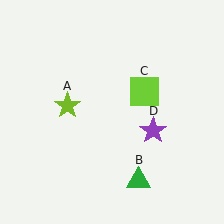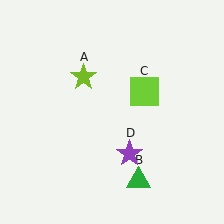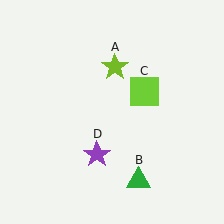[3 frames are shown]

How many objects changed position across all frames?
2 objects changed position: lime star (object A), purple star (object D).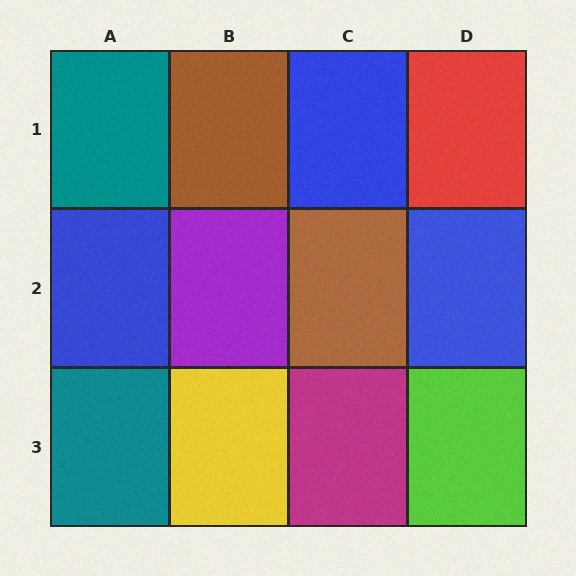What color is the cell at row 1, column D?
Red.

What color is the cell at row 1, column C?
Blue.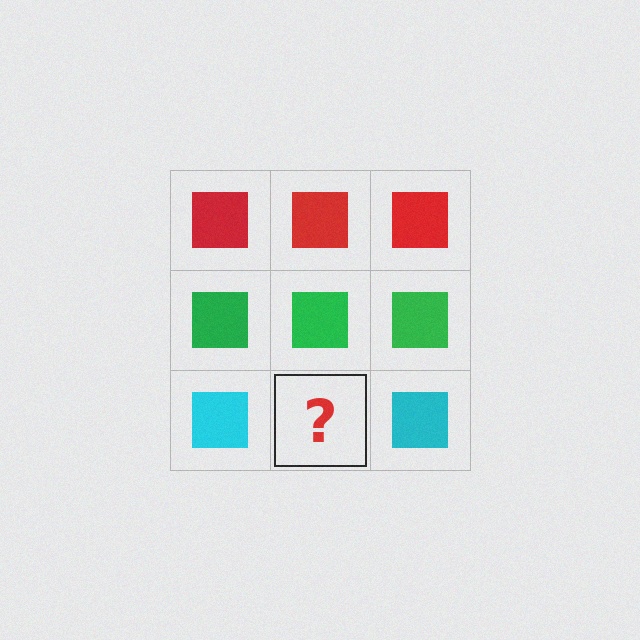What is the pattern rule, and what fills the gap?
The rule is that each row has a consistent color. The gap should be filled with a cyan square.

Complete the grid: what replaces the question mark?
The question mark should be replaced with a cyan square.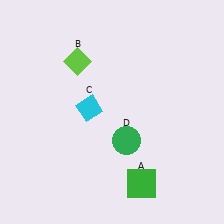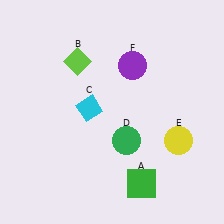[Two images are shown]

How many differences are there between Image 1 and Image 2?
There are 2 differences between the two images.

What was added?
A yellow circle (E), a purple circle (F) were added in Image 2.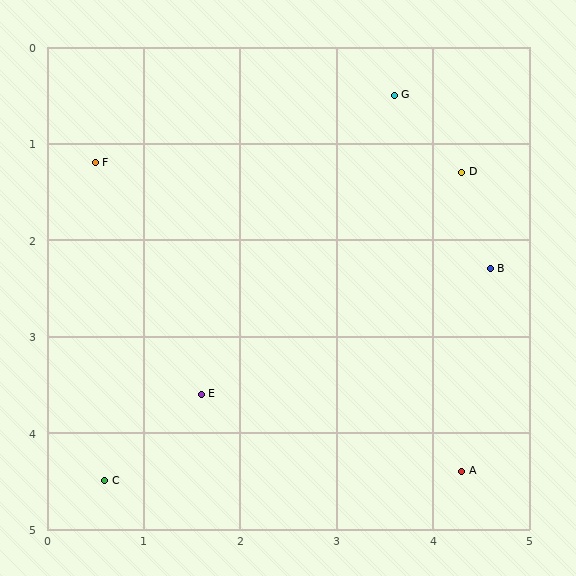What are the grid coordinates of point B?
Point B is at approximately (4.6, 2.3).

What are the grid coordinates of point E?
Point E is at approximately (1.6, 3.6).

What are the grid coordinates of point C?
Point C is at approximately (0.6, 4.5).